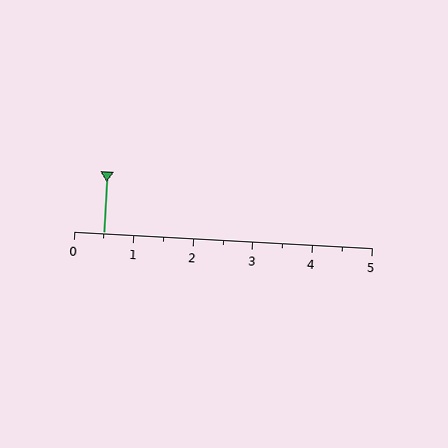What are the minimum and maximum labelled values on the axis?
The axis runs from 0 to 5.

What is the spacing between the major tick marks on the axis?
The major ticks are spaced 1 apart.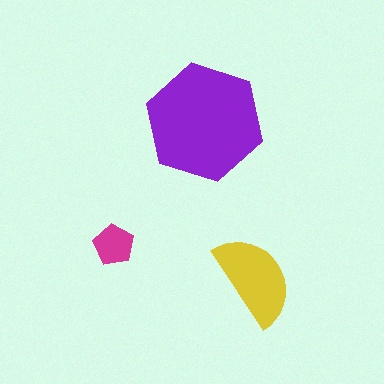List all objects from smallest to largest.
The magenta pentagon, the yellow semicircle, the purple hexagon.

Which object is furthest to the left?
The magenta pentagon is leftmost.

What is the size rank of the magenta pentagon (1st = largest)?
3rd.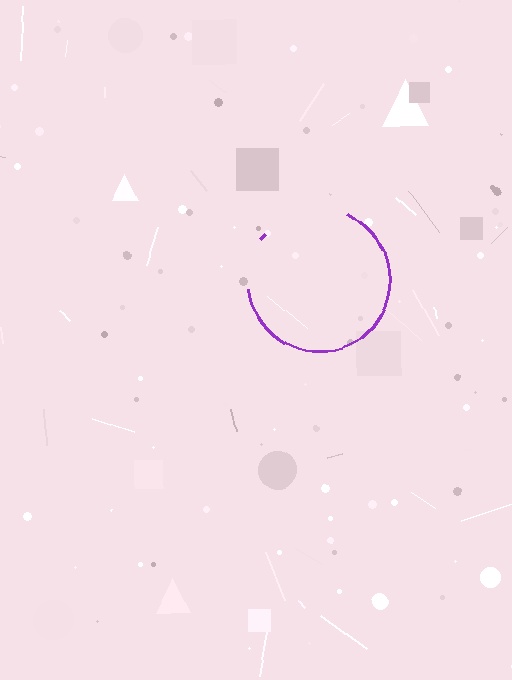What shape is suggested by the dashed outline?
The dashed outline suggests a circle.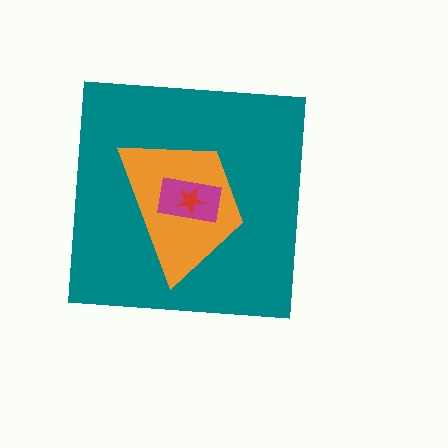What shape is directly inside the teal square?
The orange trapezoid.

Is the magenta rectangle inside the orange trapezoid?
Yes.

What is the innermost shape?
The red star.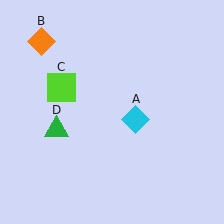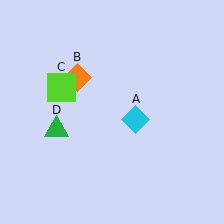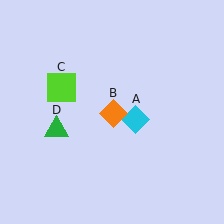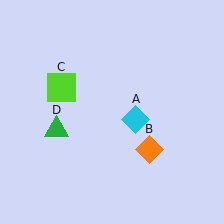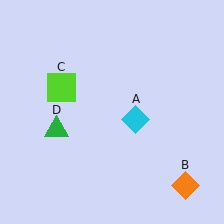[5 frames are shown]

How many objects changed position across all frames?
1 object changed position: orange diamond (object B).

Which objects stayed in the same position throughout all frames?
Cyan diamond (object A) and lime square (object C) and green triangle (object D) remained stationary.